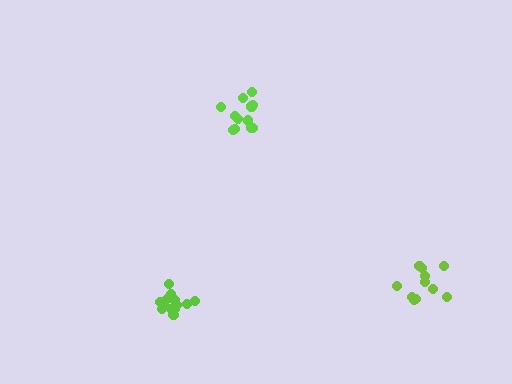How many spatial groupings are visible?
There are 3 spatial groupings.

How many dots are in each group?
Group 1: 15 dots, Group 2: 12 dots, Group 3: 11 dots (38 total).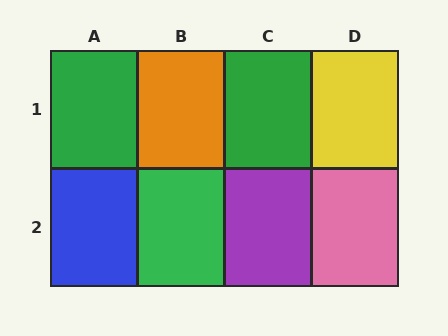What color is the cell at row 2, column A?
Blue.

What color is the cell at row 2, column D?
Pink.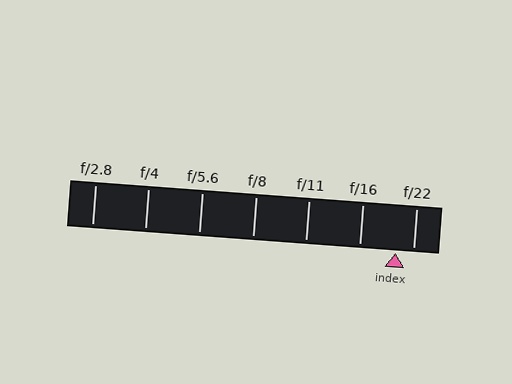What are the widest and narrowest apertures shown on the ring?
The widest aperture shown is f/2.8 and the narrowest is f/22.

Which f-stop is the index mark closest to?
The index mark is closest to f/22.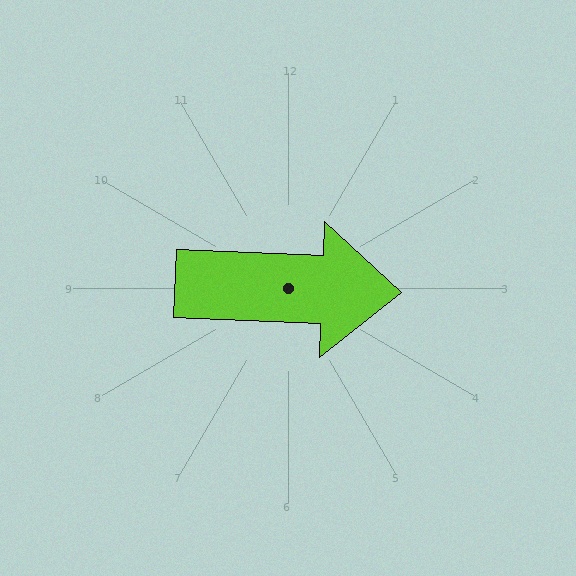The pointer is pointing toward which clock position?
Roughly 3 o'clock.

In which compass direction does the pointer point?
East.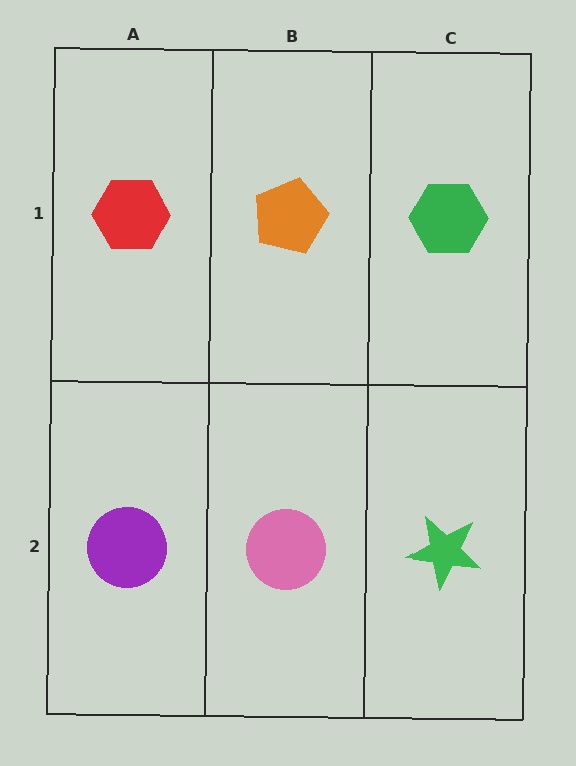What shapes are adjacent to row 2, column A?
A red hexagon (row 1, column A), a pink circle (row 2, column B).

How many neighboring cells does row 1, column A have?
2.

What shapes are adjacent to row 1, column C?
A green star (row 2, column C), an orange pentagon (row 1, column B).